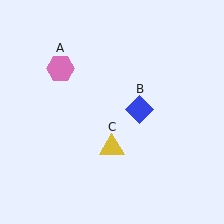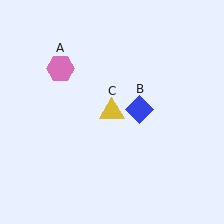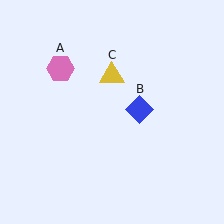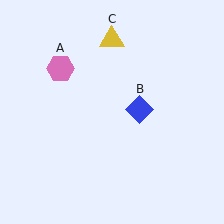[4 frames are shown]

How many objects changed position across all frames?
1 object changed position: yellow triangle (object C).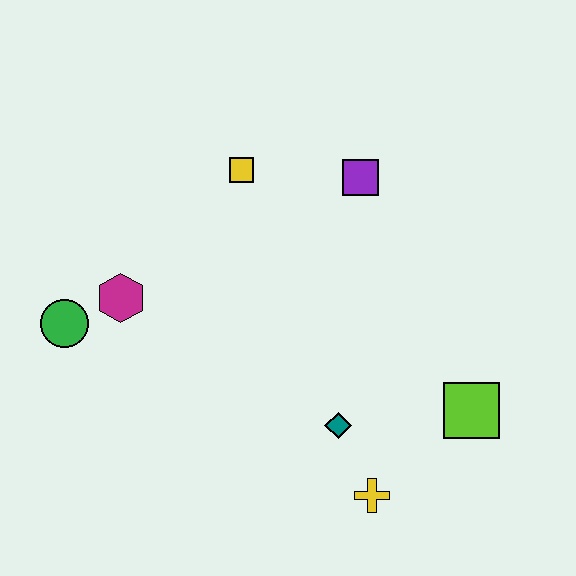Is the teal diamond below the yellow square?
Yes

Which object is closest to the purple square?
The yellow square is closest to the purple square.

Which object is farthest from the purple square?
The green circle is farthest from the purple square.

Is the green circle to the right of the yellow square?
No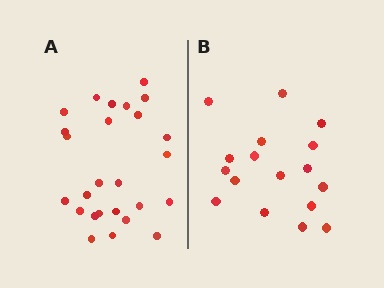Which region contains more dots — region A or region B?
Region A (the left region) has more dots.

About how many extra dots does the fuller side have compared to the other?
Region A has roughly 8 or so more dots than region B.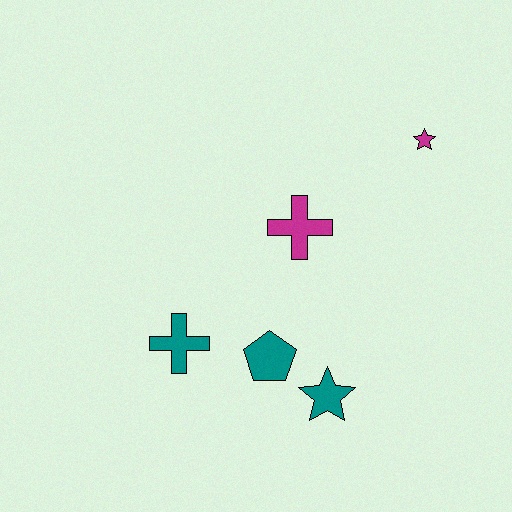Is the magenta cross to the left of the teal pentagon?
No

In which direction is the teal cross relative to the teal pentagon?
The teal cross is to the left of the teal pentagon.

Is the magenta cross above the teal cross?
Yes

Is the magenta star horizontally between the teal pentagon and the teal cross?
No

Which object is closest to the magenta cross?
The teal pentagon is closest to the magenta cross.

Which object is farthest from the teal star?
The magenta star is farthest from the teal star.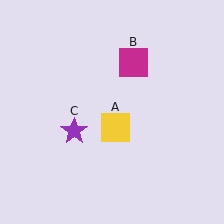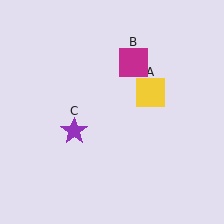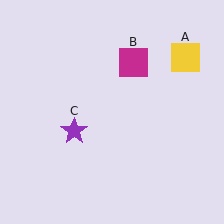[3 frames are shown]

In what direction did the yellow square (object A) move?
The yellow square (object A) moved up and to the right.